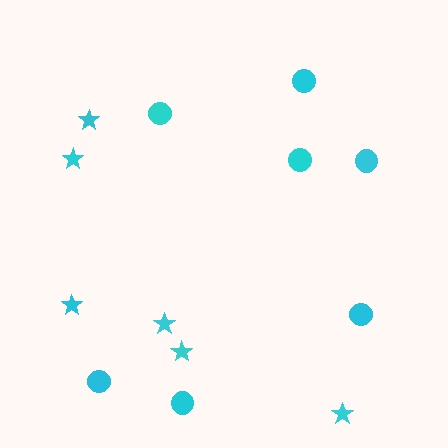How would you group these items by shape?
There are 2 groups: one group of stars (6) and one group of circles (7).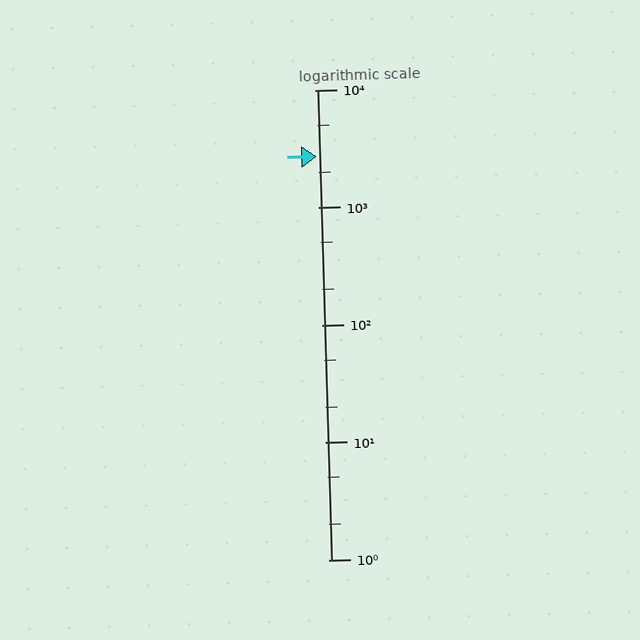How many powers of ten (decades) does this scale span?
The scale spans 4 decades, from 1 to 10000.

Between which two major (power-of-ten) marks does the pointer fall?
The pointer is between 1000 and 10000.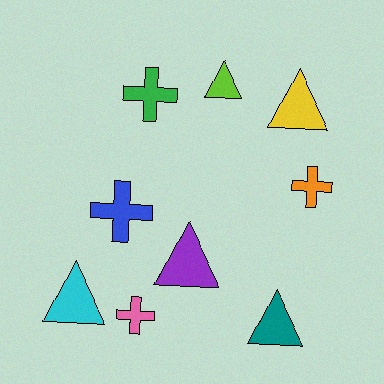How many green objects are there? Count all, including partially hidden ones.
There is 1 green object.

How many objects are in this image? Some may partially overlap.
There are 9 objects.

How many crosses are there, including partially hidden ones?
There are 4 crosses.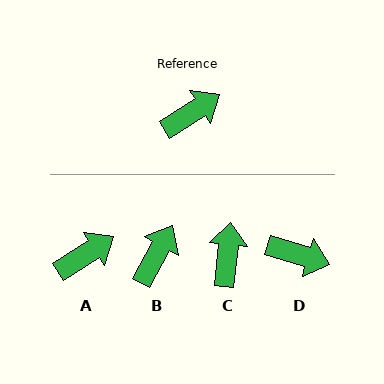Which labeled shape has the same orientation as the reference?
A.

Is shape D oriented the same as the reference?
No, it is off by about 50 degrees.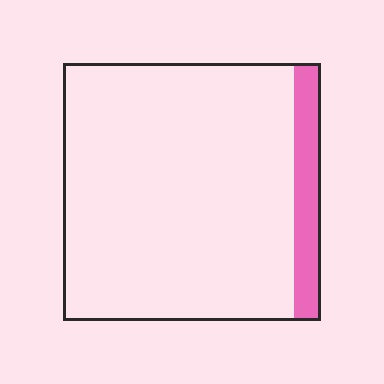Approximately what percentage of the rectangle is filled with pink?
Approximately 10%.